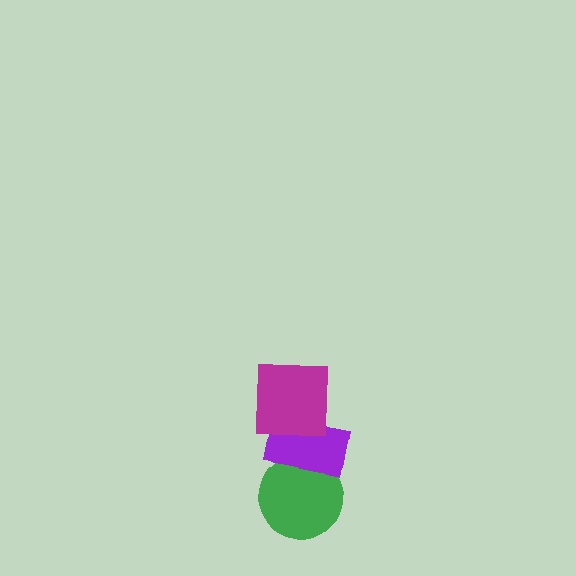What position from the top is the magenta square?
The magenta square is 1st from the top.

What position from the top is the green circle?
The green circle is 3rd from the top.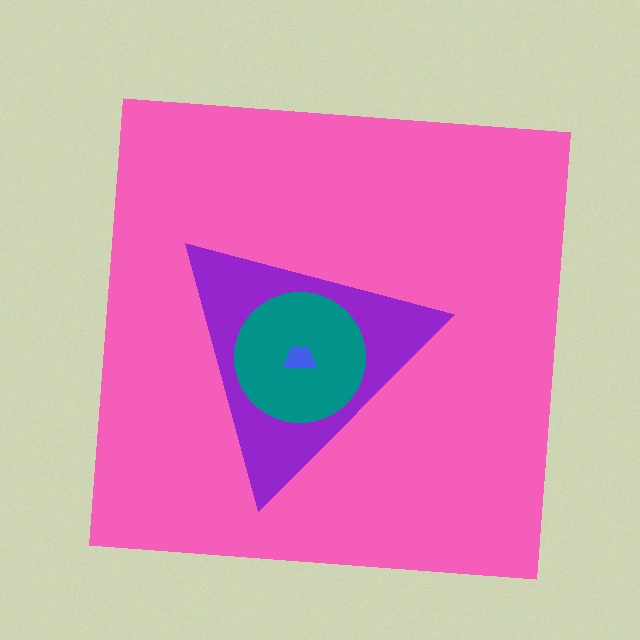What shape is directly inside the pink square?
The purple triangle.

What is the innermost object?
The blue trapezoid.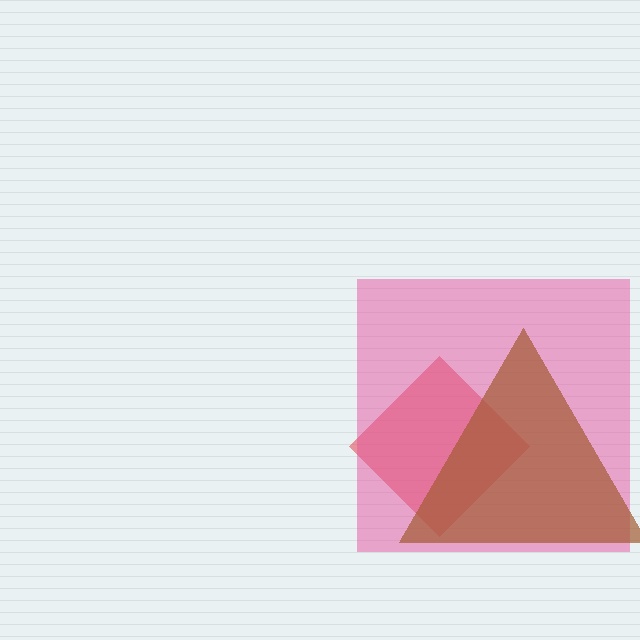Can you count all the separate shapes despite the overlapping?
Yes, there are 3 separate shapes.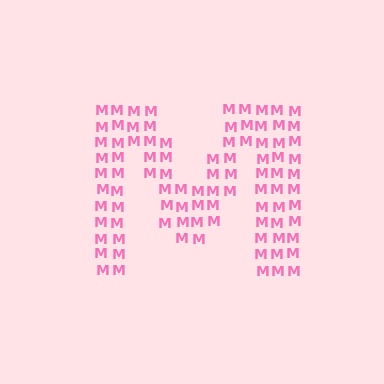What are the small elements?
The small elements are letter M's.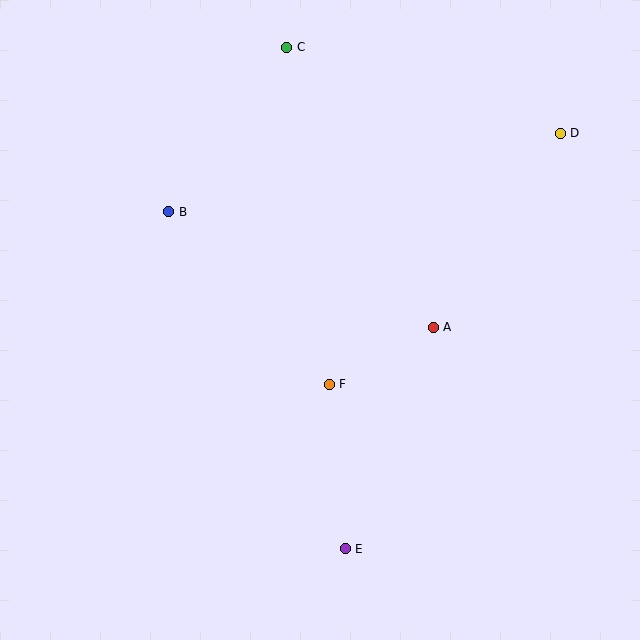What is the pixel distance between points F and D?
The distance between F and D is 342 pixels.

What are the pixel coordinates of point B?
Point B is at (169, 212).